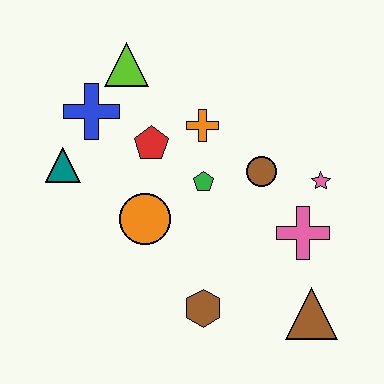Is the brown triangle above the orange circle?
No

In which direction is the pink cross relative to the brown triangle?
The pink cross is above the brown triangle.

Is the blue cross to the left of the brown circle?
Yes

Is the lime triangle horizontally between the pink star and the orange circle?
No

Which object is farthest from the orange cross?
The brown triangle is farthest from the orange cross.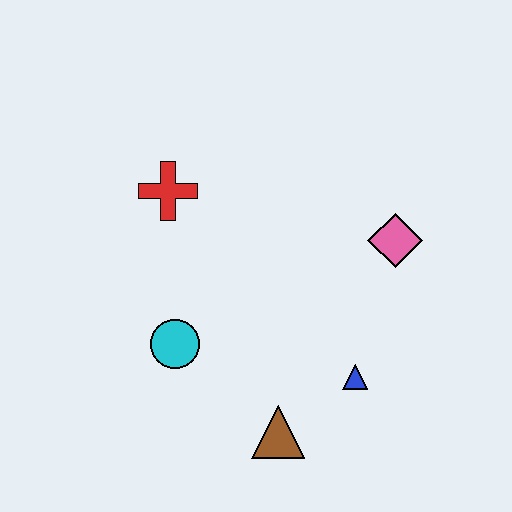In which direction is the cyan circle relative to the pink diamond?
The cyan circle is to the left of the pink diamond.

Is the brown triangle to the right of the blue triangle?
No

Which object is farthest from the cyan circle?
The pink diamond is farthest from the cyan circle.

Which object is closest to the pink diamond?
The blue triangle is closest to the pink diamond.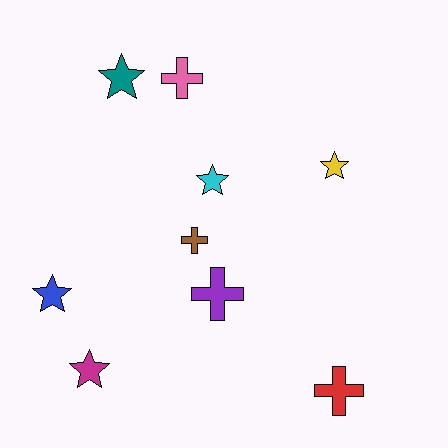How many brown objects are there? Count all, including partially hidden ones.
There is 1 brown object.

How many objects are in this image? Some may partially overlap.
There are 9 objects.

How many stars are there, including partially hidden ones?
There are 5 stars.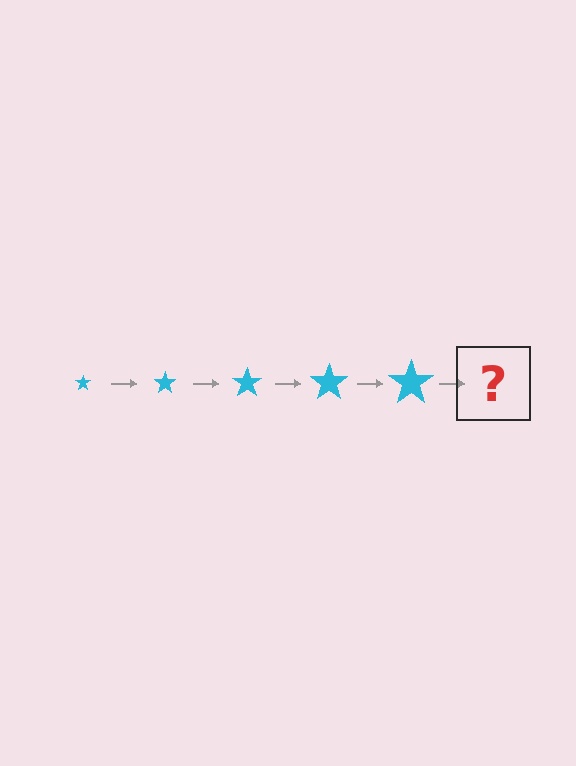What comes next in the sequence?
The next element should be a cyan star, larger than the previous one.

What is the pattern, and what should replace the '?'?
The pattern is that the star gets progressively larger each step. The '?' should be a cyan star, larger than the previous one.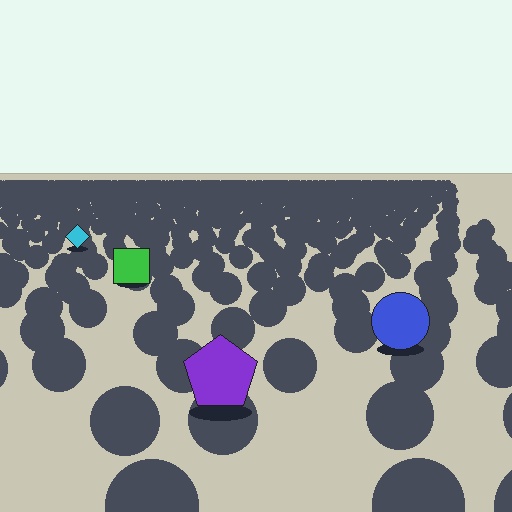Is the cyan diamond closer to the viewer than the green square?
No. The green square is closer — you can tell from the texture gradient: the ground texture is coarser near it.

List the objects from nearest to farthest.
From nearest to farthest: the purple pentagon, the blue circle, the green square, the cyan diamond.